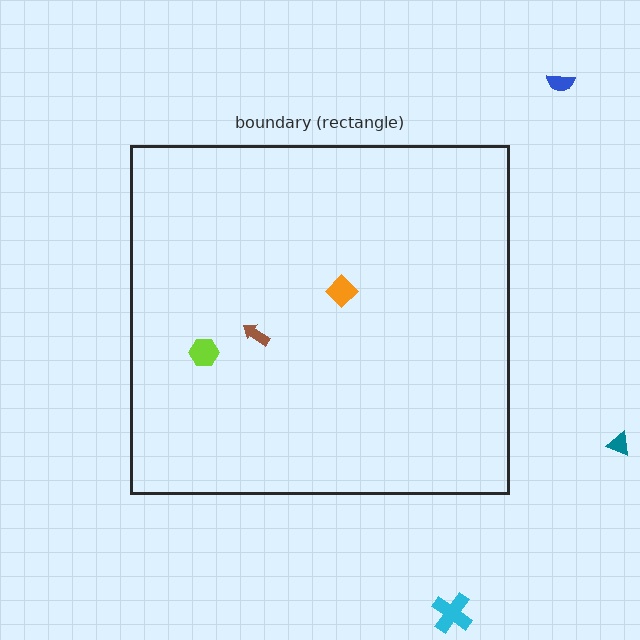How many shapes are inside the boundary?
3 inside, 3 outside.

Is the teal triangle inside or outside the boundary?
Outside.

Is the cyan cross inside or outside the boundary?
Outside.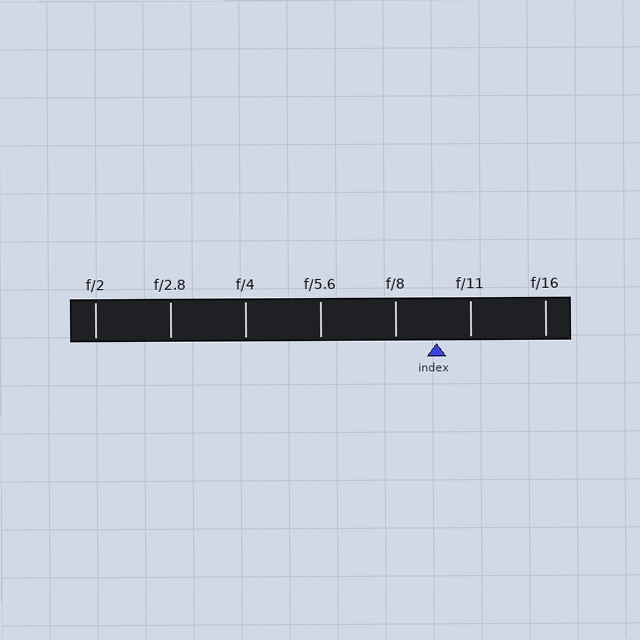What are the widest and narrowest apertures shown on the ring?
The widest aperture shown is f/2 and the narrowest is f/16.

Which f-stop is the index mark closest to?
The index mark is closest to f/11.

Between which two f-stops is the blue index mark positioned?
The index mark is between f/8 and f/11.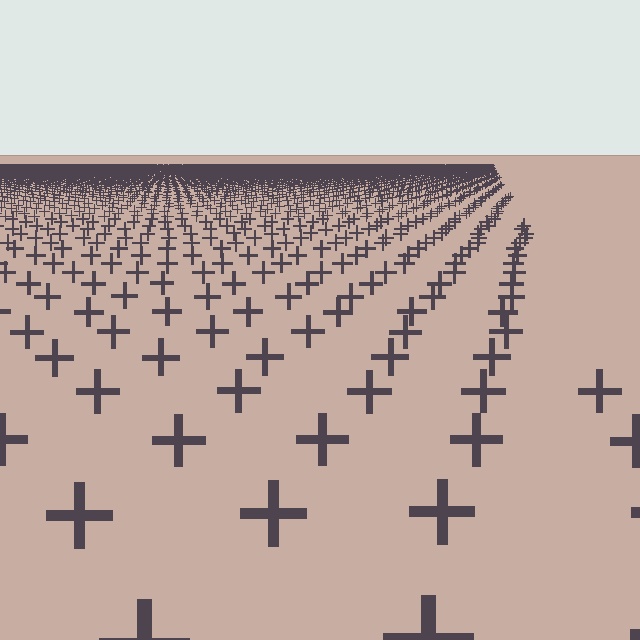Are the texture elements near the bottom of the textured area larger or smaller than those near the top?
Larger. Near the bottom, elements are closer to the viewer and appear at a bigger on-screen size.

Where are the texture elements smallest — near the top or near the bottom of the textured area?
Near the top.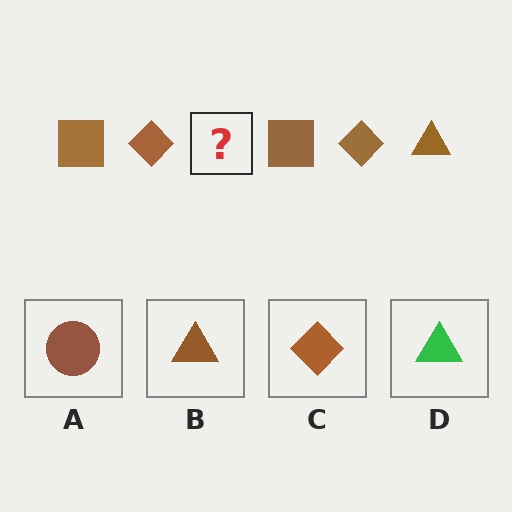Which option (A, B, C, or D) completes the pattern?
B.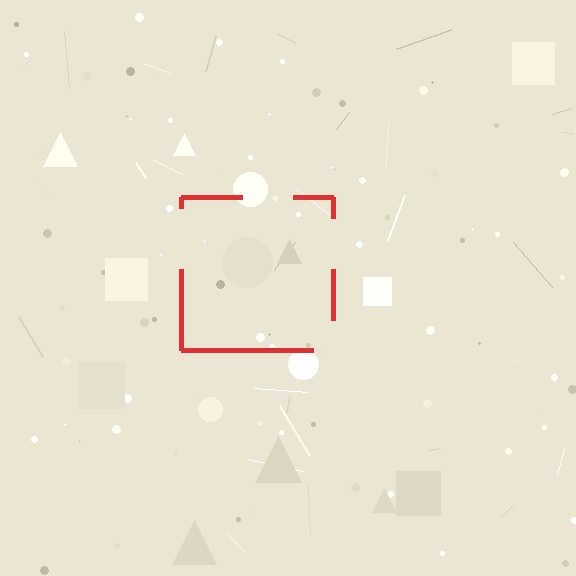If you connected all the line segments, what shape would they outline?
They would outline a square.